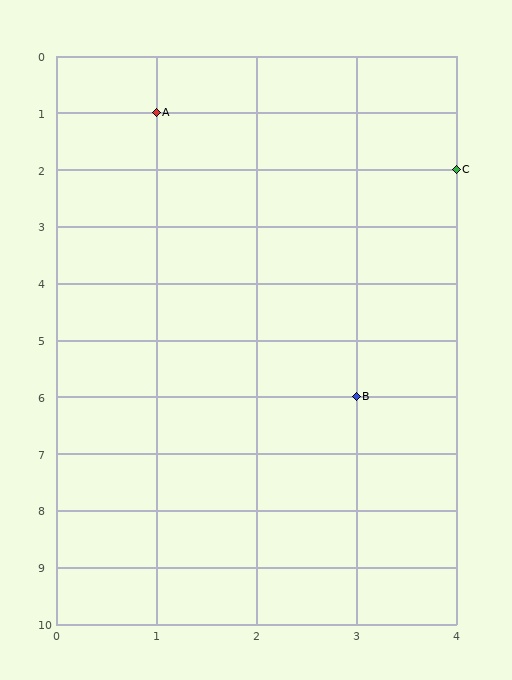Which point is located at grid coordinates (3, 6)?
Point B is at (3, 6).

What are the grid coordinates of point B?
Point B is at grid coordinates (3, 6).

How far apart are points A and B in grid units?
Points A and B are 2 columns and 5 rows apart (about 5.4 grid units diagonally).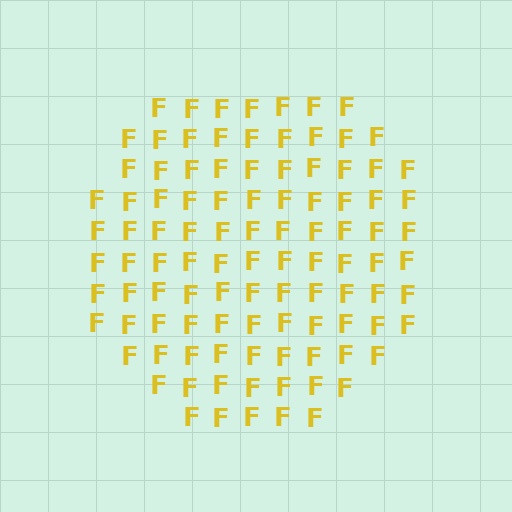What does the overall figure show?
The overall figure shows a circle.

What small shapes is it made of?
It is made of small letter F's.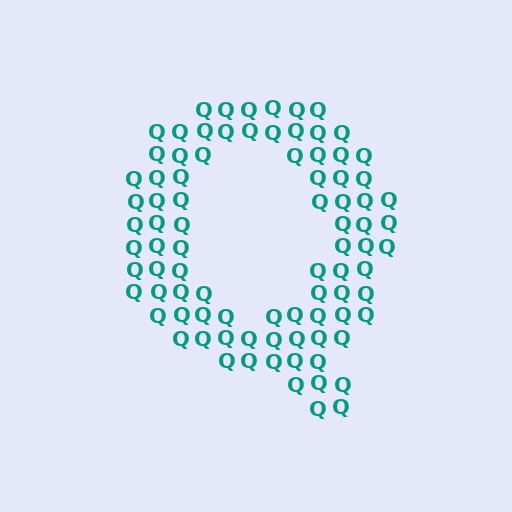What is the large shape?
The large shape is the letter Q.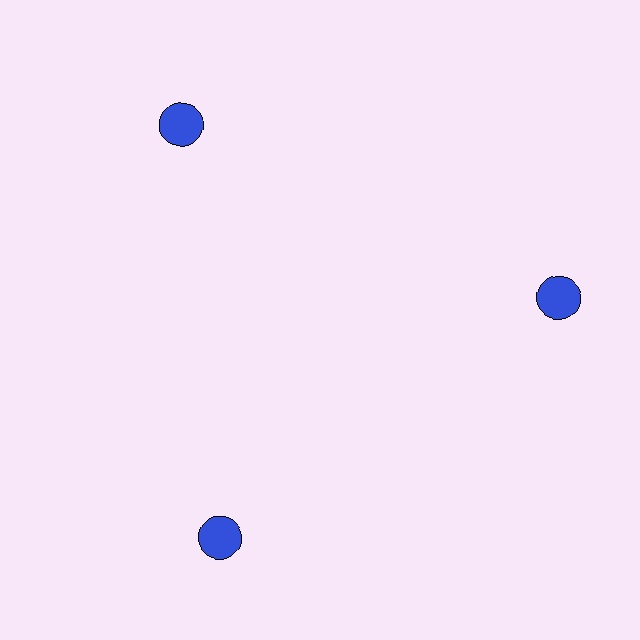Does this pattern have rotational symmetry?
Yes, this pattern has 3-fold rotational symmetry. It looks the same after rotating 120 degrees around the center.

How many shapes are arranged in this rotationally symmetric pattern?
There are 3 shapes, arranged in 3 groups of 1.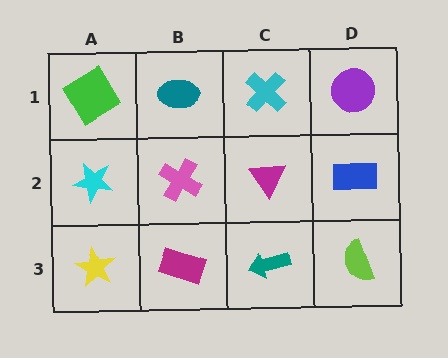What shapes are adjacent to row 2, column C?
A cyan cross (row 1, column C), a teal arrow (row 3, column C), a pink cross (row 2, column B), a blue rectangle (row 2, column D).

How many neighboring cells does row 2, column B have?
4.